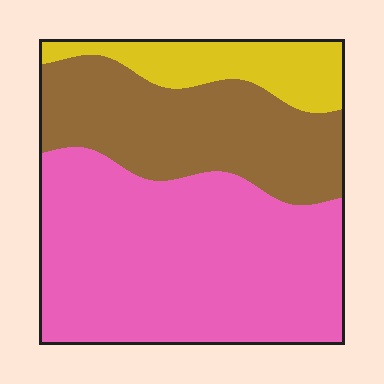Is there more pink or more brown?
Pink.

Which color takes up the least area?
Yellow, at roughly 15%.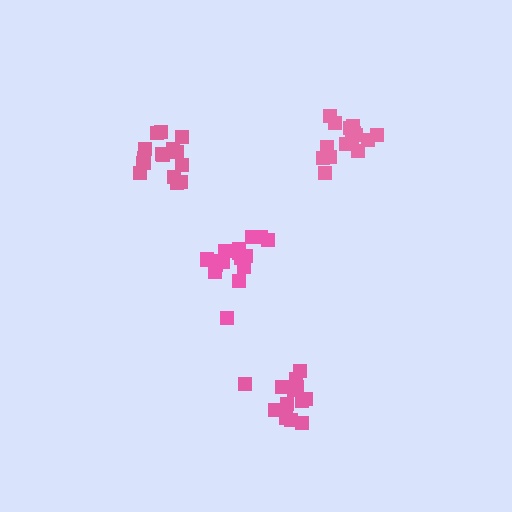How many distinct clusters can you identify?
There are 4 distinct clusters.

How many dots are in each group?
Group 1: 15 dots, Group 2: 14 dots, Group 3: 15 dots, Group 4: 16 dots (60 total).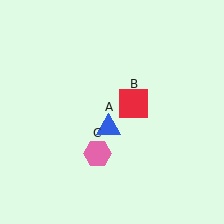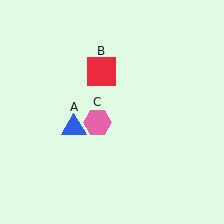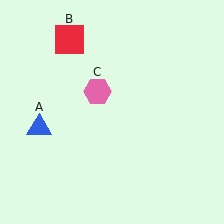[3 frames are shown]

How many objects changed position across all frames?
3 objects changed position: blue triangle (object A), red square (object B), pink hexagon (object C).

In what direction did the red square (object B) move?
The red square (object B) moved up and to the left.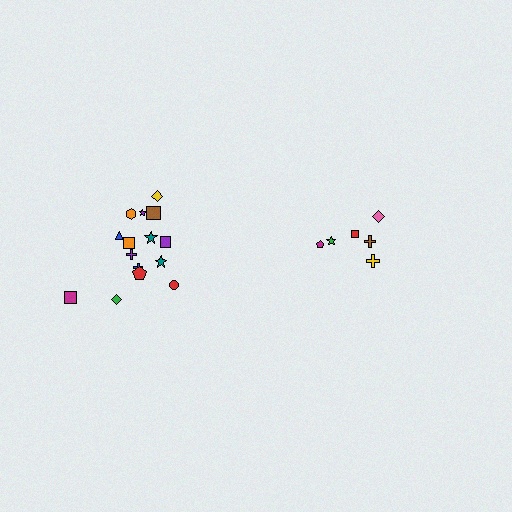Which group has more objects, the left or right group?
The left group.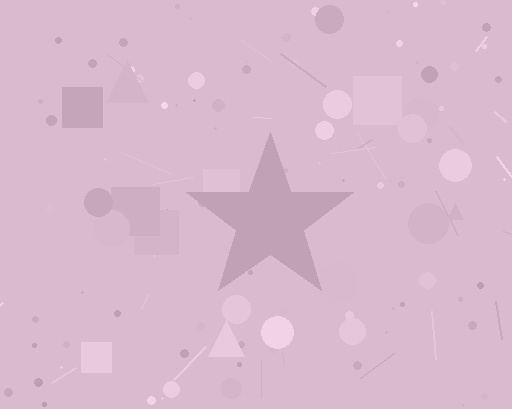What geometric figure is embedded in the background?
A star is embedded in the background.